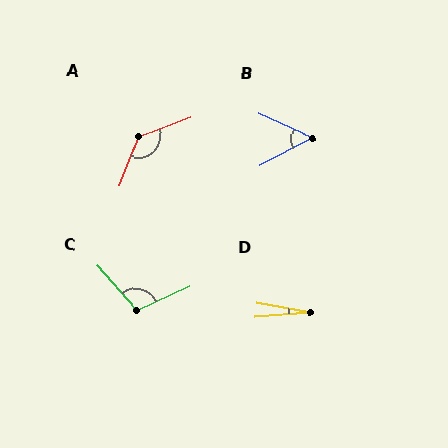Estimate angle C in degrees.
Approximately 107 degrees.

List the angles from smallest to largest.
D (15°), B (51°), C (107°), A (132°).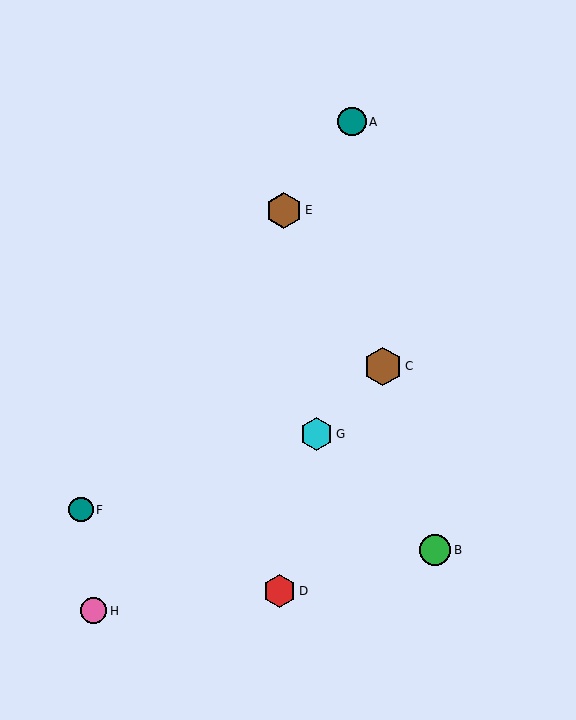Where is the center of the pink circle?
The center of the pink circle is at (94, 611).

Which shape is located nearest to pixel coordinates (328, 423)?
The cyan hexagon (labeled G) at (317, 434) is nearest to that location.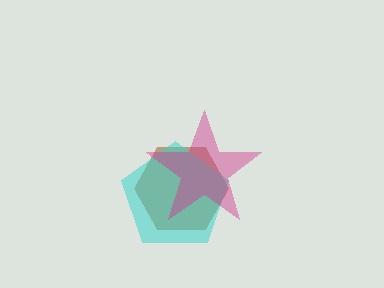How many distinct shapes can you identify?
There are 3 distinct shapes: a brown hexagon, a cyan pentagon, a magenta star.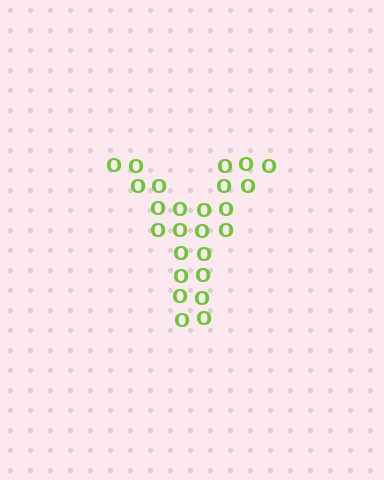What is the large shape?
The large shape is the letter Y.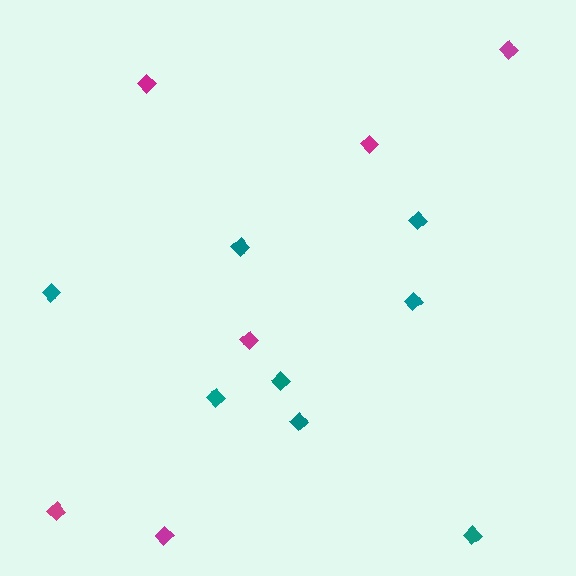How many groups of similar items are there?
There are 2 groups: one group of teal diamonds (8) and one group of magenta diamonds (6).